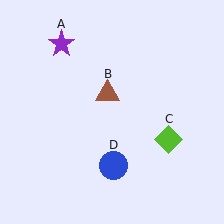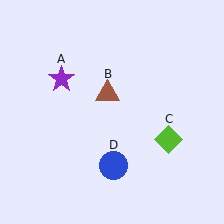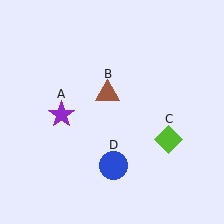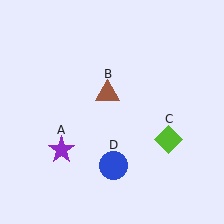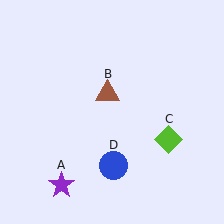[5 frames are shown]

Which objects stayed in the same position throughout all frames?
Brown triangle (object B) and lime diamond (object C) and blue circle (object D) remained stationary.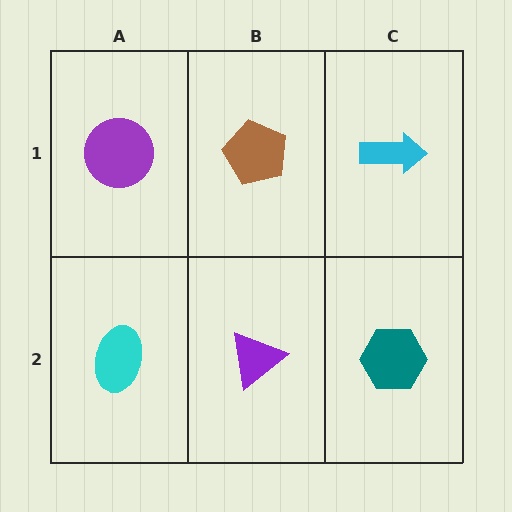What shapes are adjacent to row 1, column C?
A teal hexagon (row 2, column C), a brown pentagon (row 1, column B).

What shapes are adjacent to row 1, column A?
A cyan ellipse (row 2, column A), a brown pentagon (row 1, column B).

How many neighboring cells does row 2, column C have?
2.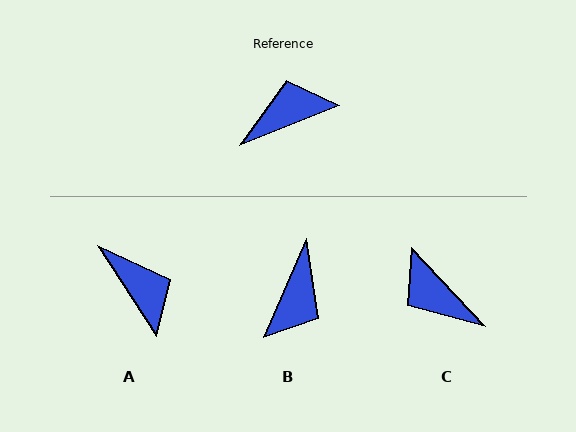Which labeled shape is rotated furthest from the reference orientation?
B, about 135 degrees away.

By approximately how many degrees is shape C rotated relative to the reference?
Approximately 111 degrees counter-clockwise.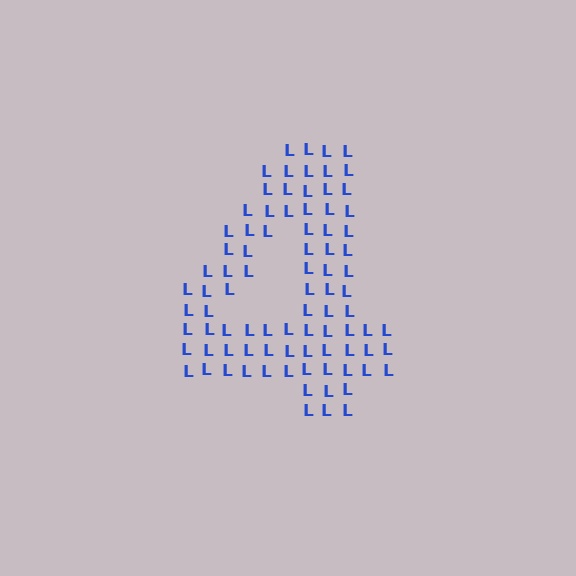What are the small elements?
The small elements are letter L's.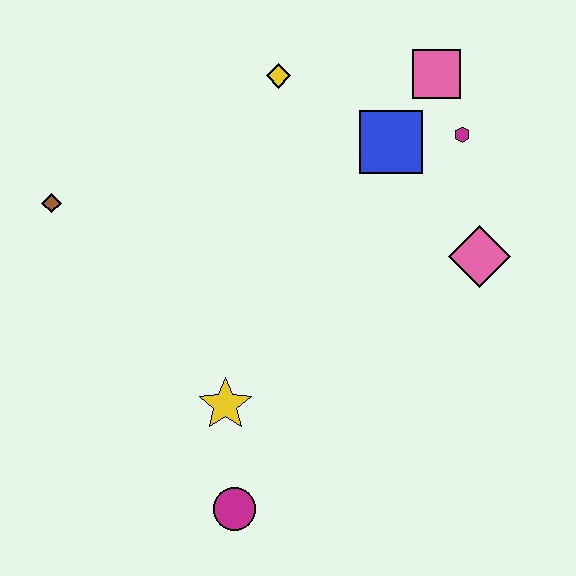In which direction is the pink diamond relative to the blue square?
The pink diamond is below the blue square.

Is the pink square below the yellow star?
No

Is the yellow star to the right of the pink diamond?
No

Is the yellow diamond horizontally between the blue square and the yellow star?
Yes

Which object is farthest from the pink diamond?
The brown diamond is farthest from the pink diamond.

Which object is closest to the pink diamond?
The magenta hexagon is closest to the pink diamond.